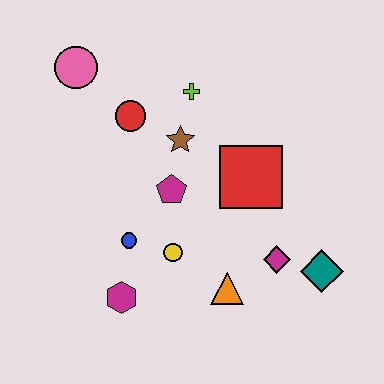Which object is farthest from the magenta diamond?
The pink circle is farthest from the magenta diamond.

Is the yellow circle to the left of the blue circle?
No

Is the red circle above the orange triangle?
Yes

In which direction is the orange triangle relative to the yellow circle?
The orange triangle is to the right of the yellow circle.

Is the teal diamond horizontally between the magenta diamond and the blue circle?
No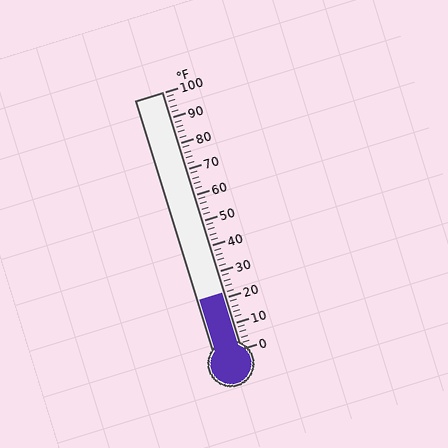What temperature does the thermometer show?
The thermometer shows approximately 22°F.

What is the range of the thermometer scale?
The thermometer scale ranges from 0°F to 100°F.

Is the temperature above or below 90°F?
The temperature is below 90°F.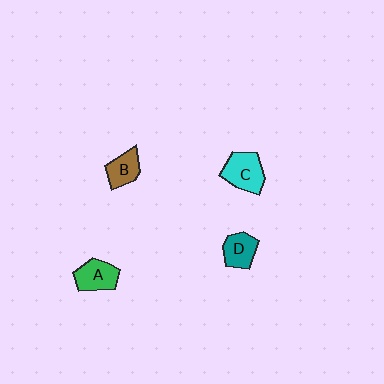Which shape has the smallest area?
Shape B (brown).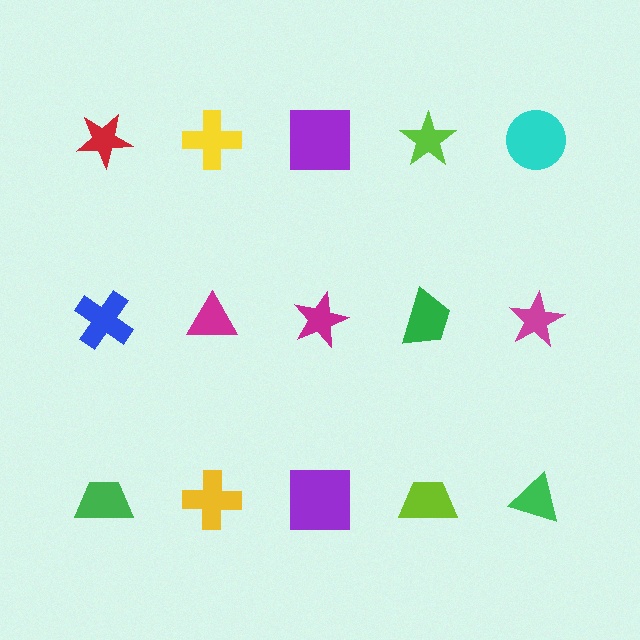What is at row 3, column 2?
A yellow cross.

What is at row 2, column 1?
A blue cross.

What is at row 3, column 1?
A green trapezoid.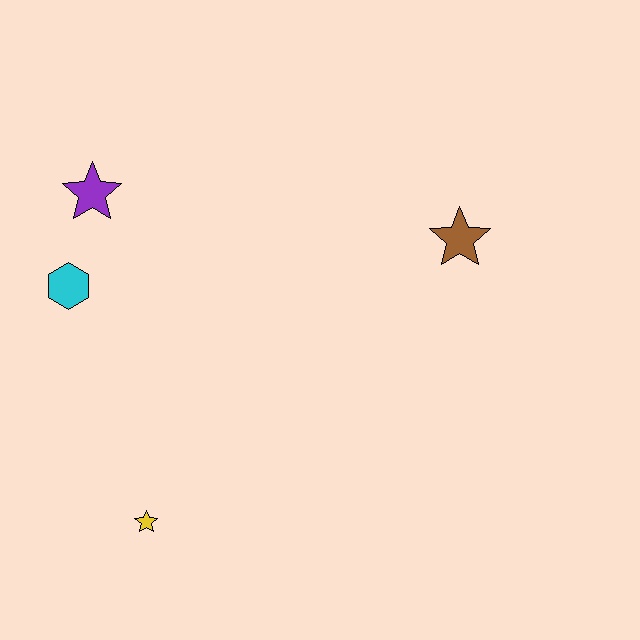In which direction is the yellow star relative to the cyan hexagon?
The yellow star is below the cyan hexagon.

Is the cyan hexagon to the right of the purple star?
No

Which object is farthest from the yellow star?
The brown star is farthest from the yellow star.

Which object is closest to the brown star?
The purple star is closest to the brown star.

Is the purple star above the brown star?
Yes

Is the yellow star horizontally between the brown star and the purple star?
Yes